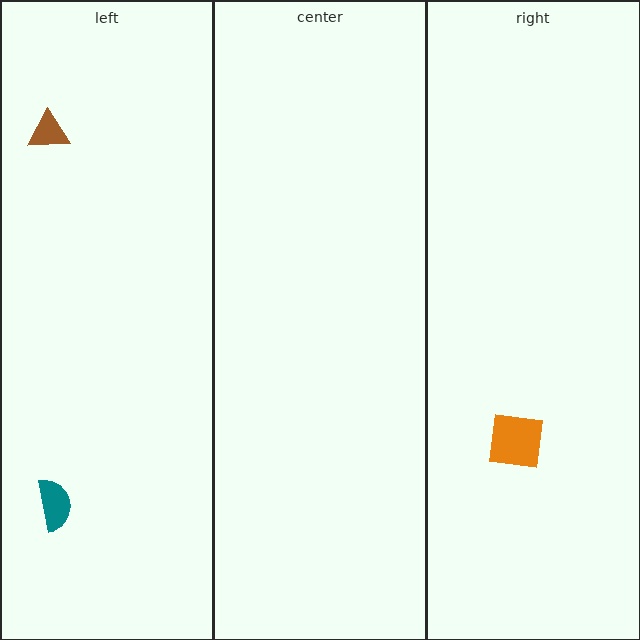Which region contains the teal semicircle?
The left region.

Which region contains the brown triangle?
The left region.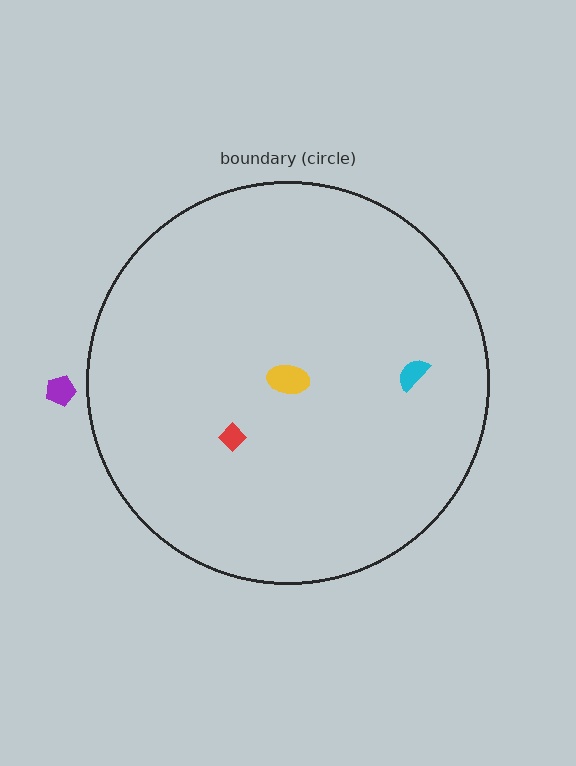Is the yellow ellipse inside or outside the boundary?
Inside.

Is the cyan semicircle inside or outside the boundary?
Inside.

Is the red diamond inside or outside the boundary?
Inside.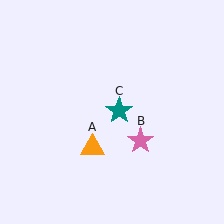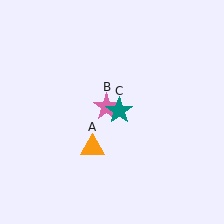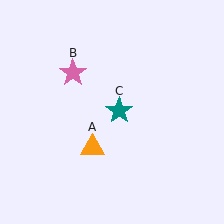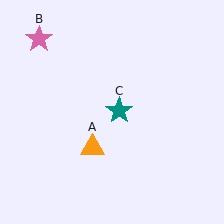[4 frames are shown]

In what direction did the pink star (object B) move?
The pink star (object B) moved up and to the left.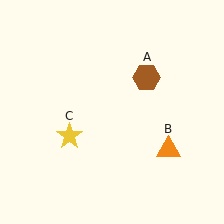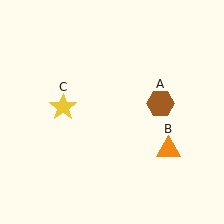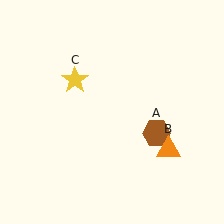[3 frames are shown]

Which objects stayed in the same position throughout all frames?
Orange triangle (object B) remained stationary.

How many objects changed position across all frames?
2 objects changed position: brown hexagon (object A), yellow star (object C).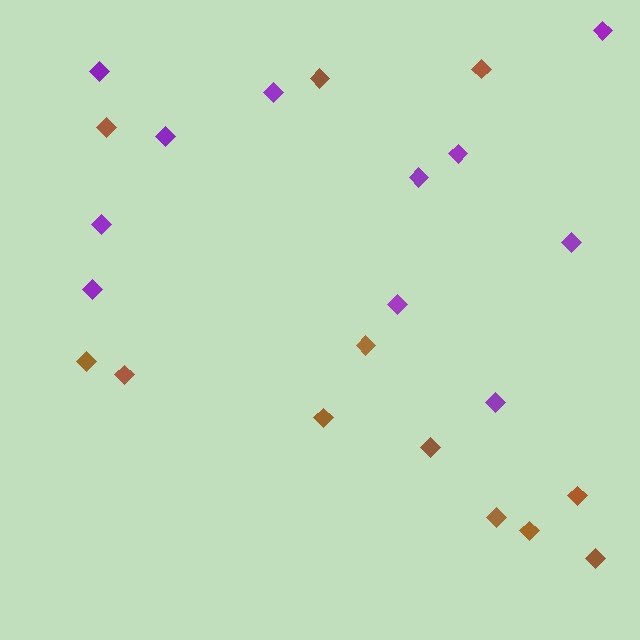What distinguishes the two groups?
There are 2 groups: one group of brown diamonds (12) and one group of purple diamonds (11).